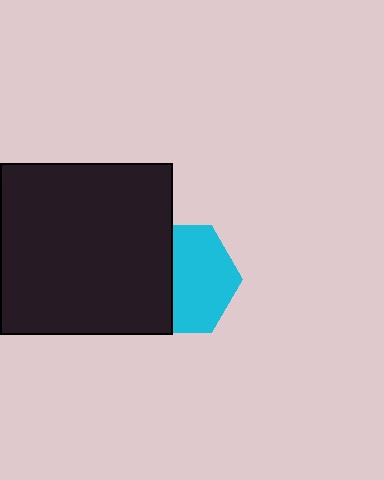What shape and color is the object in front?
The object in front is a black square.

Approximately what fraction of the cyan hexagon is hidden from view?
Roughly 43% of the cyan hexagon is hidden behind the black square.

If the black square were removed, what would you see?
You would see the complete cyan hexagon.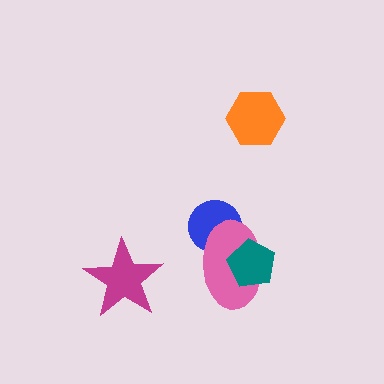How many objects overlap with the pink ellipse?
2 objects overlap with the pink ellipse.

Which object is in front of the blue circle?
The pink ellipse is in front of the blue circle.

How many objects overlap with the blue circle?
1 object overlaps with the blue circle.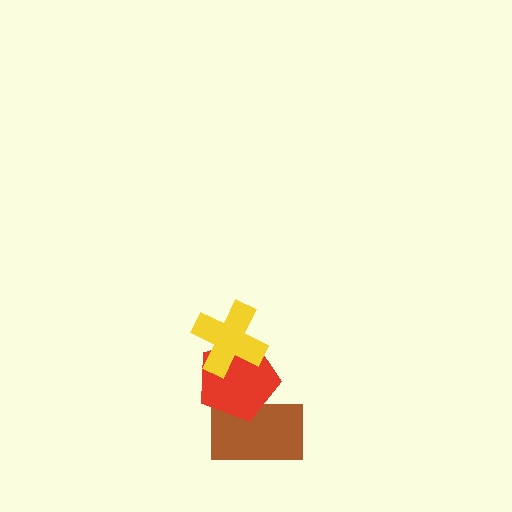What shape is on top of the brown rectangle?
The red pentagon is on top of the brown rectangle.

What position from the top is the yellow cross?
The yellow cross is 1st from the top.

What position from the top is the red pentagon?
The red pentagon is 2nd from the top.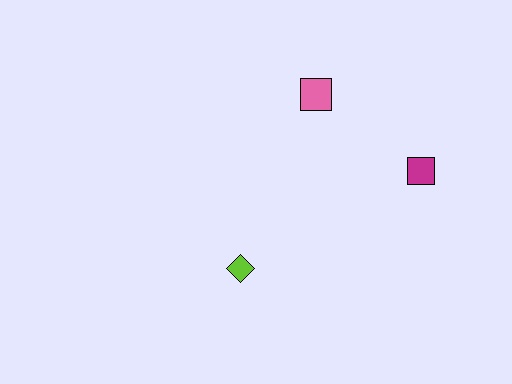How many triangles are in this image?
There are no triangles.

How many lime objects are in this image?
There is 1 lime object.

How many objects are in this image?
There are 3 objects.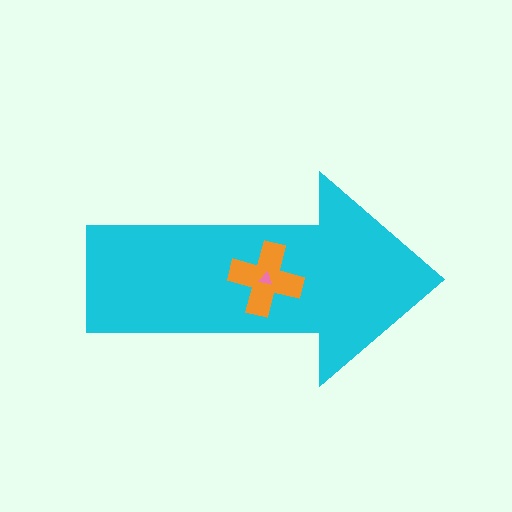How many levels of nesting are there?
3.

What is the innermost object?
The pink triangle.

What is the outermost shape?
The cyan arrow.